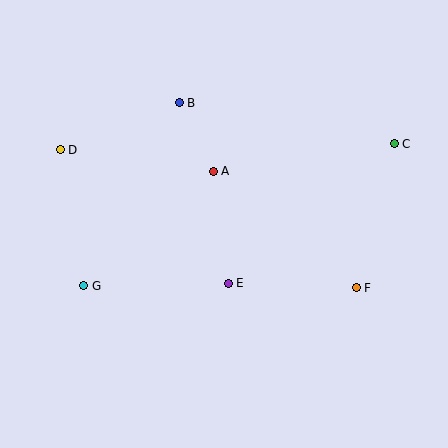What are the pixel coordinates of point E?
Point E is at (228, 283).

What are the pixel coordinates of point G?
Point G is at (84, 286).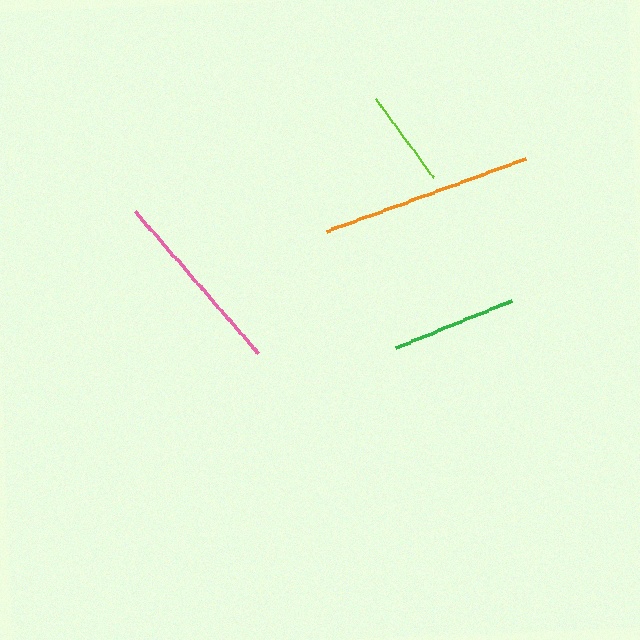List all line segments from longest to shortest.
From longest to shortest: orange, pink, green, lime.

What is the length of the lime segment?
The lime segment is approximately 99 pixels long.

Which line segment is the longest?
The orange line is the longest at approximately 212 pixels.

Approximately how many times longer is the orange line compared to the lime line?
The orange line is approximately 2.1 times the length of the lime line.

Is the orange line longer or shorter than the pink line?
The orange line is longer than the pink line.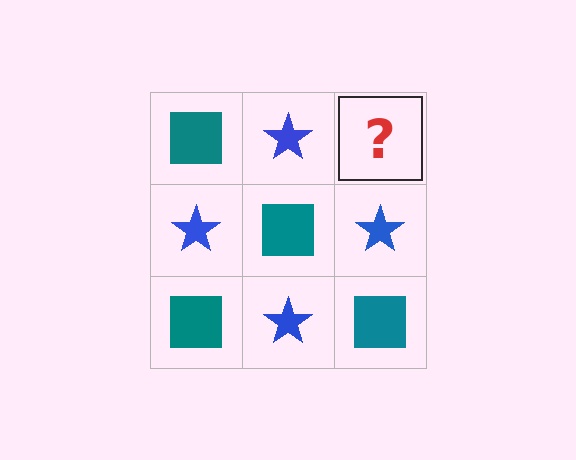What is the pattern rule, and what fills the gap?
The rule is that it alternates teal square and blue star in a checkerboard pattern. The gap should be filled with a teal square.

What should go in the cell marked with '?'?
The missing cell should contain a teal square.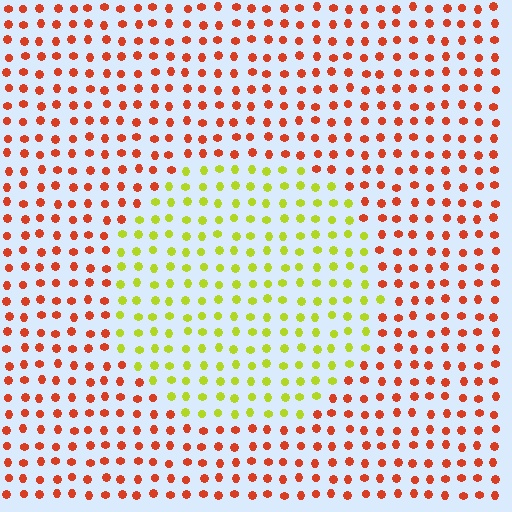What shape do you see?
I see a circle.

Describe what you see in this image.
The image is filled with small red elements in a uniform arrangement. A circle-shaped region is visible where the elements are tinted to a slightly different hue, forming a subtle color boundary.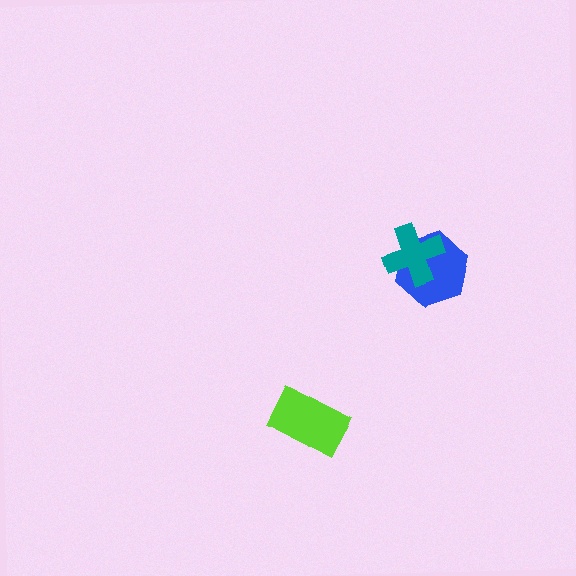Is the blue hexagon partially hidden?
Yes, it is partially covered by another shape.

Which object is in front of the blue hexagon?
The teal cross is in front of the blue hexagon.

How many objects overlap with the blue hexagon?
1 object overlaps with the blue hexagon.